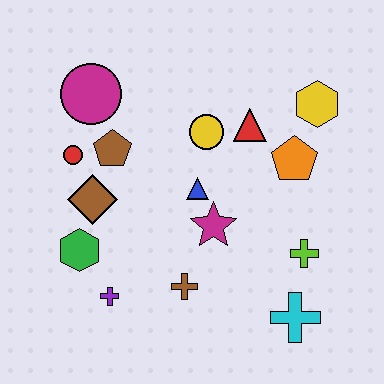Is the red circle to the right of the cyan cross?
No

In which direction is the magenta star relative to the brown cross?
The magenta star is above the brown cross.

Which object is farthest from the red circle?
The cyan cross is farthest from the red circle.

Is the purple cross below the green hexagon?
Yes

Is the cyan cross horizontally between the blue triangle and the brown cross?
No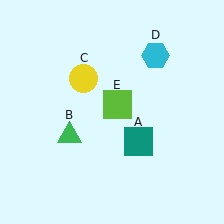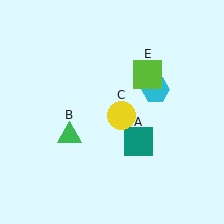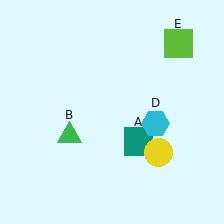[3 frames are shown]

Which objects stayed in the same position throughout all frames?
Teal square (object A) and green triangle (object B) remained stationary.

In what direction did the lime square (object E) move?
The lime square (object E) moved up and to the right.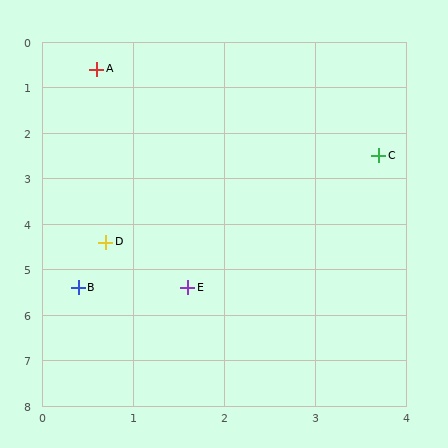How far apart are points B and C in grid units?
Points B and C are about 4.4 grid units apart.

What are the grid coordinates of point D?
Point D is at approximately (0.7, 4.4).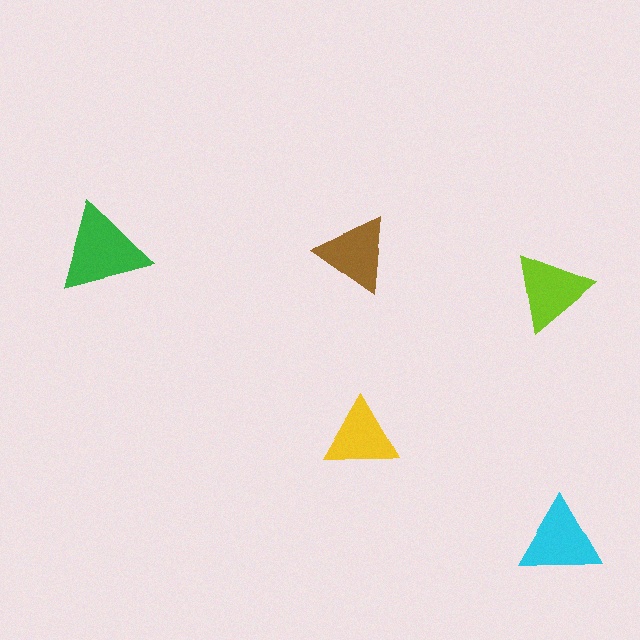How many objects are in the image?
There are 5 objects in the image.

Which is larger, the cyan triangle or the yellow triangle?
The cyan one.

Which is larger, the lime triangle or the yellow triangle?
The lime one.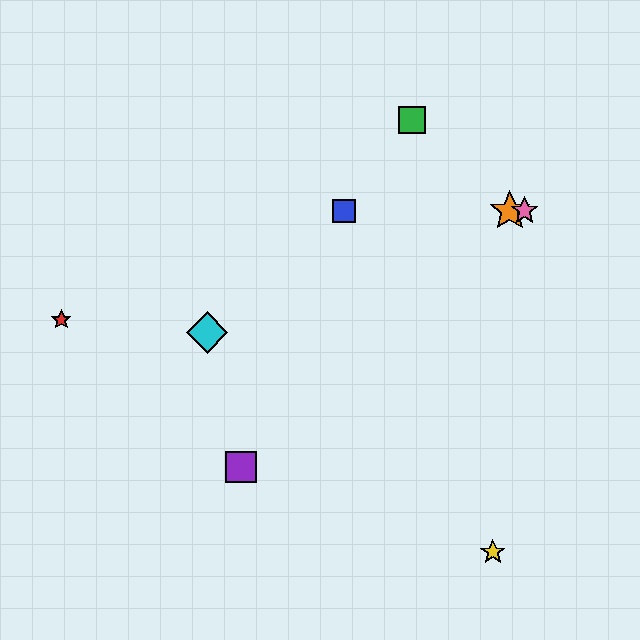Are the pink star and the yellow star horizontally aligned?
No, the pink star is at y≈211 and the yellow star is at y≈552.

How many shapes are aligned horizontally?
3 shapes (the blue square, the orange star, the pink star) are aligned horizontally.